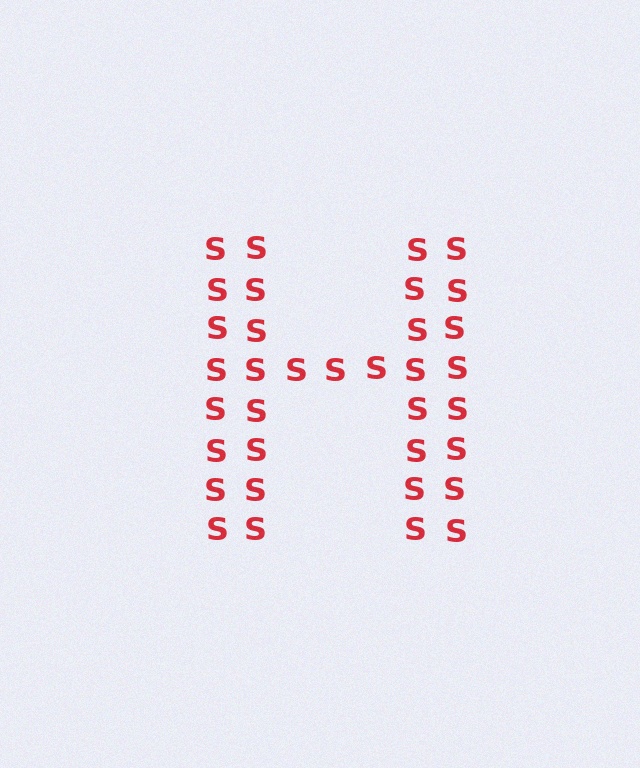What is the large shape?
The large shape is the letter H.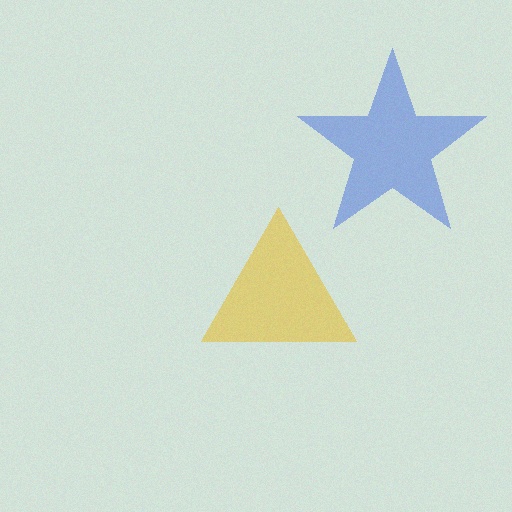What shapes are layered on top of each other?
The layered shapes are: a blue star, a yellow triangle.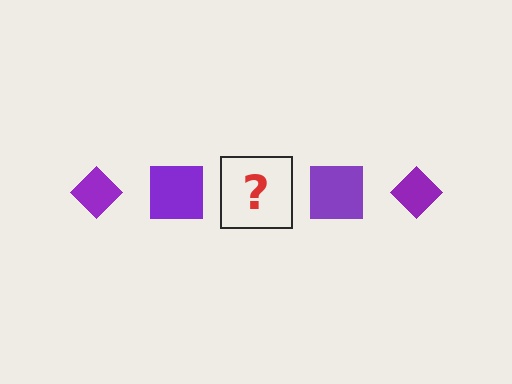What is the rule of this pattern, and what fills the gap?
The rule is that the pattern cycles through diamond, square shapes in purple. The gap should be filled with a purple diamond.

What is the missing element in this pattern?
The missing element is a purple diamond.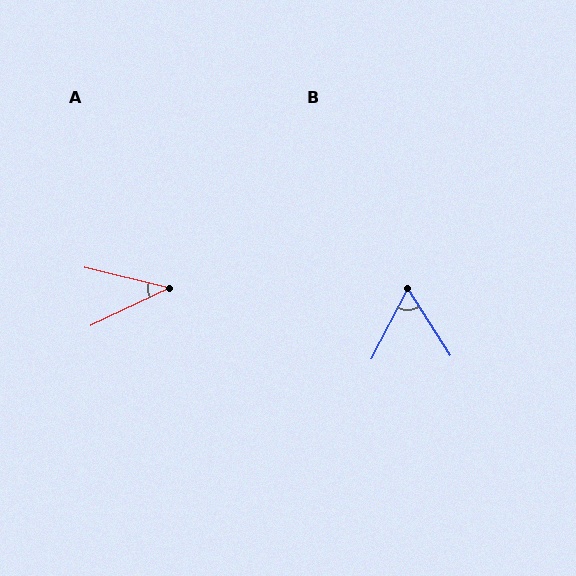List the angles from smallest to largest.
A (39°), B (60°).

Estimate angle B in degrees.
Approximately 60 degrees.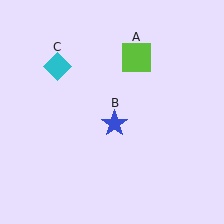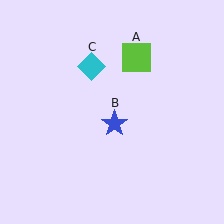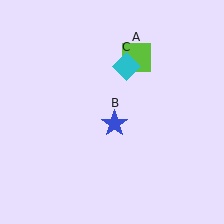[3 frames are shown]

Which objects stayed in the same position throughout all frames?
Lime square (object A) and blue star (object B) remained stationary.